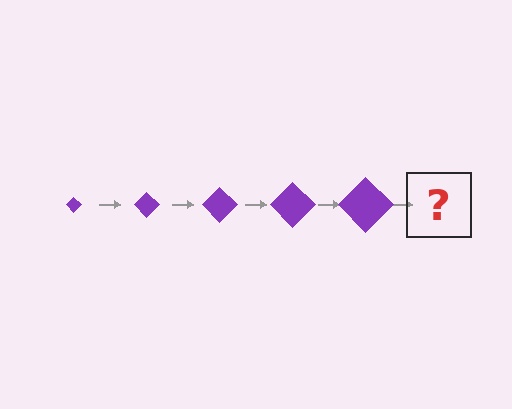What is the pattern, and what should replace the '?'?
The pattern is that the diamond gets progressively larger each step. The '?' should be a purple diamond, larger than the previous one.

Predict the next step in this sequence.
The next step is a purple diamond, larger than the previous one.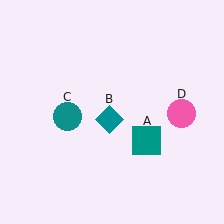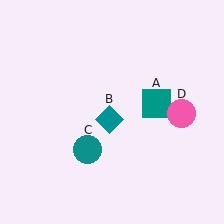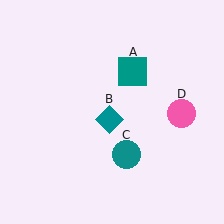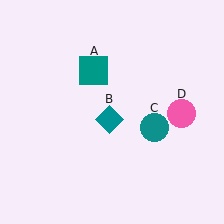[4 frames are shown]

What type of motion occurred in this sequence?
The teal square (object A), teal circle (object C) rotated counterclockwise around the center of the scene.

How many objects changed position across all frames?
2 objects changed position: teal square (object A), teal circle (object C).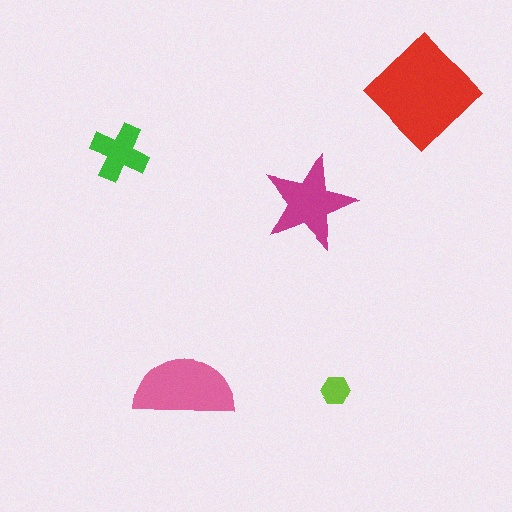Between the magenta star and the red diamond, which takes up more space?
The red diamond.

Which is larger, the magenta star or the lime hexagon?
The magenta star.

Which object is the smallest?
The lime hexagon.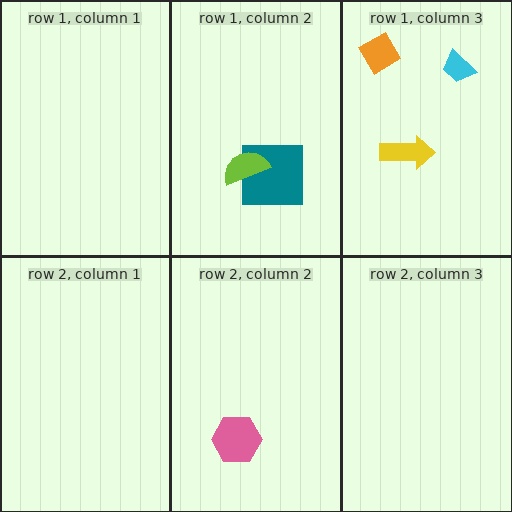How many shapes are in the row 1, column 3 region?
3.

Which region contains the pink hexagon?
The row 2, column 2 region.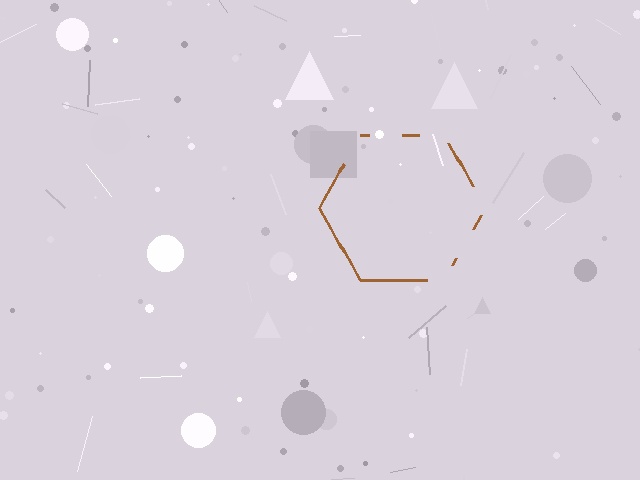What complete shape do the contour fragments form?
The contour fragments form a hexagon.